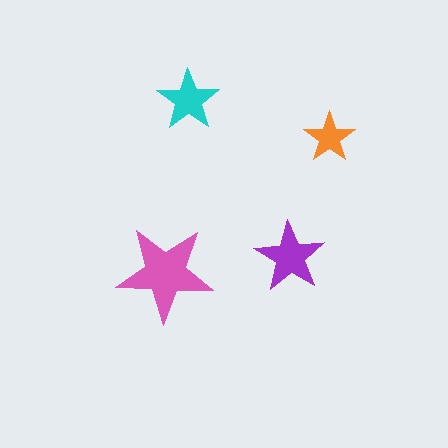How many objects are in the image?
There are 4 objects in the image.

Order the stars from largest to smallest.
the pink one, the purple one, the cyan one, the orange one.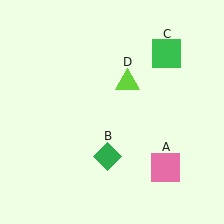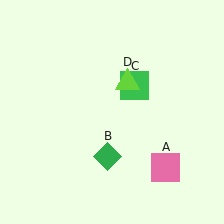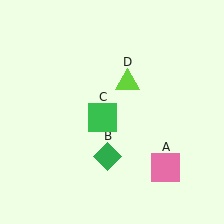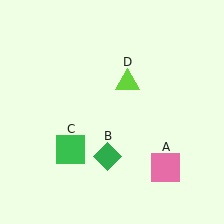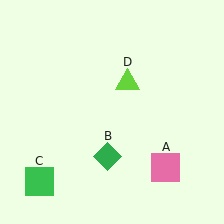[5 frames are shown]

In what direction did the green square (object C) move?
The green square (object C) moved down and to the left.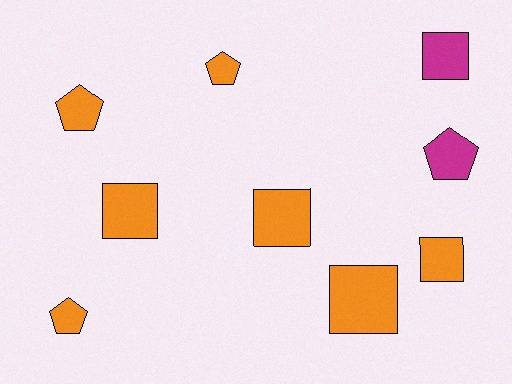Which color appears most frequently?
Orange, with 7 objects.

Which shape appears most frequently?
Square, with 5 objects.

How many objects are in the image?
There are 9 objects.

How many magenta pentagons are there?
There is 1 magenta pentagon.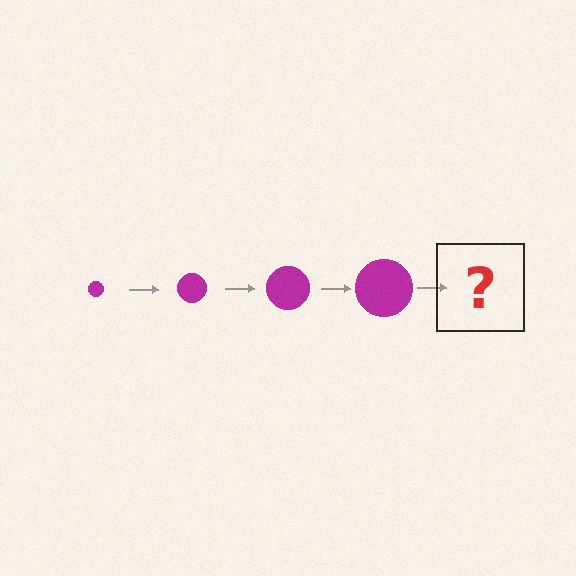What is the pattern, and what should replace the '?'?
The pattern is that the circle gets progressively larger each step. The '?' should be a magenta circle, larger than the previous one.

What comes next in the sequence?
The next element should be a magenta circle, larger than the previous one.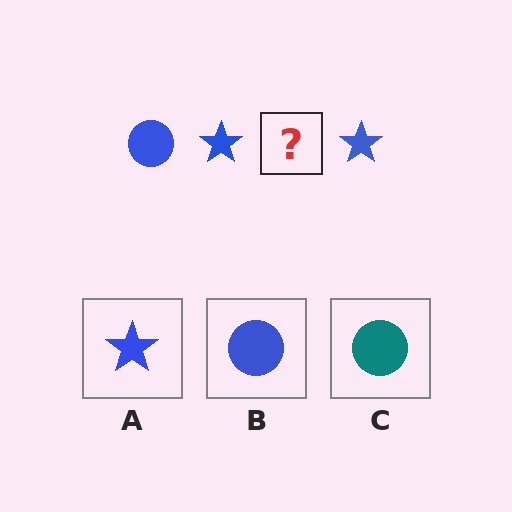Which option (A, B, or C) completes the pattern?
B.